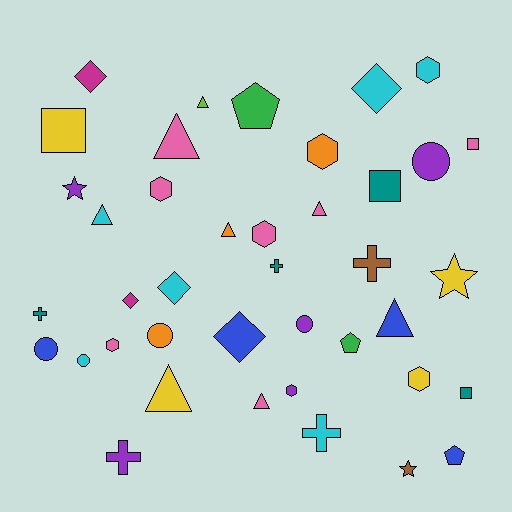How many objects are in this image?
There are 40 objects.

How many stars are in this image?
There are 3 stars.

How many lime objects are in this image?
There is 1 lime object.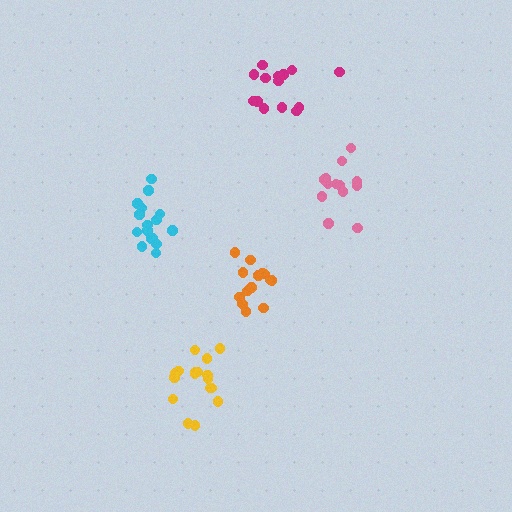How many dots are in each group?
Group 1: 13 dots, Group 2: 16 dots, Group 3: 14 dots, Group 4: 17 dots, Group 5: 14 dots (74 total).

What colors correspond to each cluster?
The clusters are colored: pink, cyan, orange, yellow, magenta.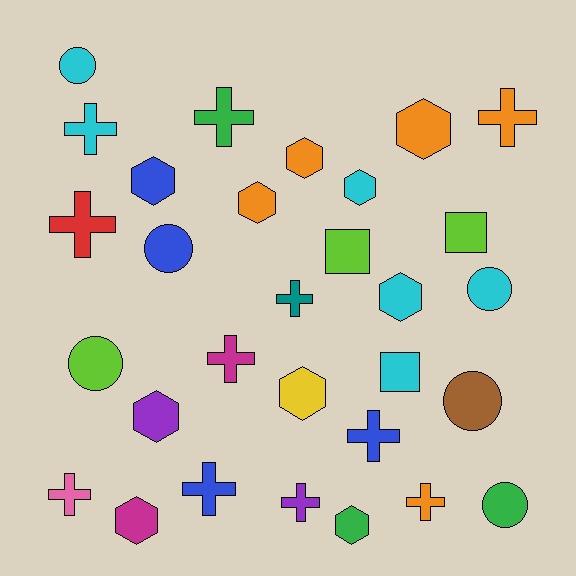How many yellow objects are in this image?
There is 1 yellow object.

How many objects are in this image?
There are 30 objects.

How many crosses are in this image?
There are 11 crosses.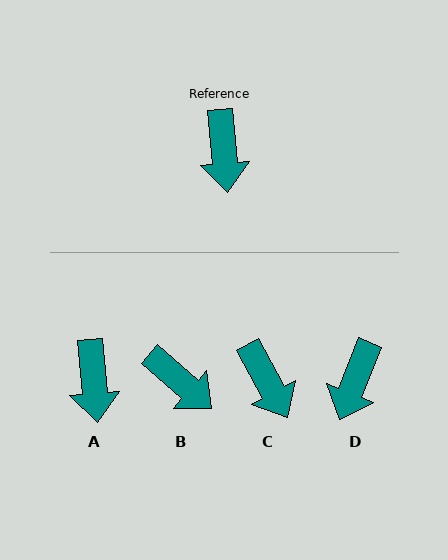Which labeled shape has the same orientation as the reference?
A.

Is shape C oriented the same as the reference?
No, it is off by about 24 degrees.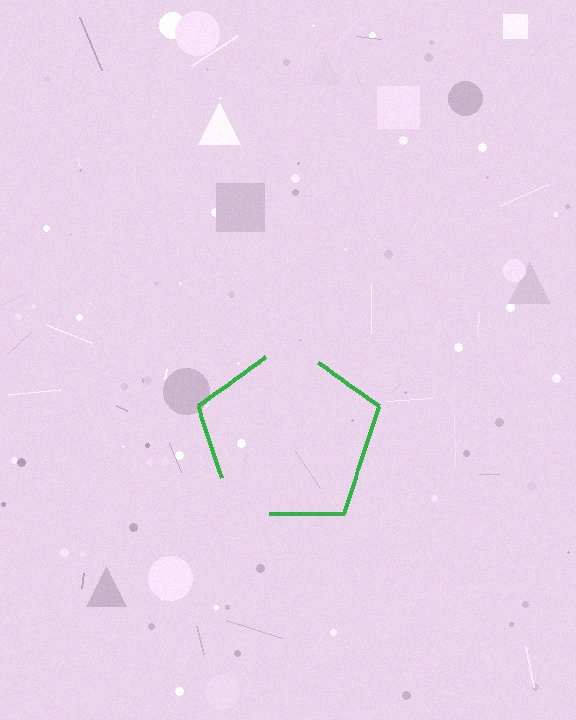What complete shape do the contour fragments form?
The contour fragments form a pentagon.